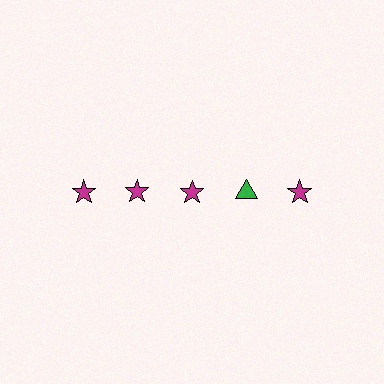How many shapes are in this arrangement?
There are 5 shapes arranged in a grid pattern.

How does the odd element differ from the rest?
It differs in both color (green instead of magenta) and shape (triangle instead of star).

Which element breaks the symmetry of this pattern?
The green triangle in the top row, second from right column breaks the symmetry. All other shapes are magenta stars.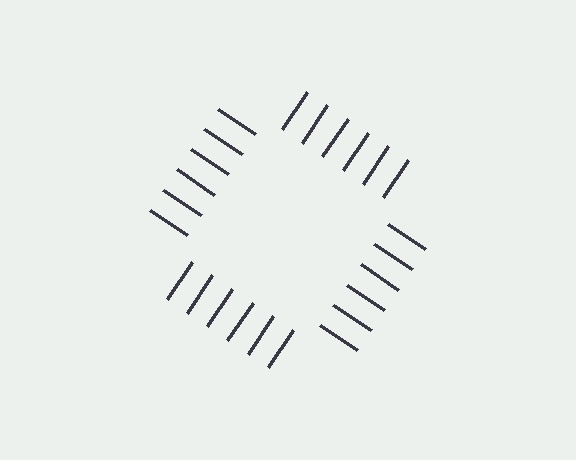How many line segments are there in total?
24 — 6 along each of the 4 edges.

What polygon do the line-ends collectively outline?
An illusory square — the line segments terminate on its edges but no continuous stroke is drawn.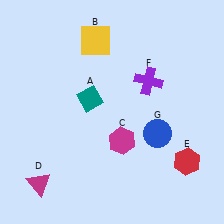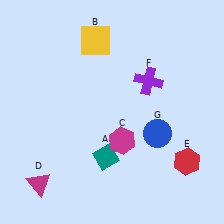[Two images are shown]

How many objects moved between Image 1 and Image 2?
1 object moved between the two images.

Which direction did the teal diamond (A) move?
The teal diamond (A) moved down.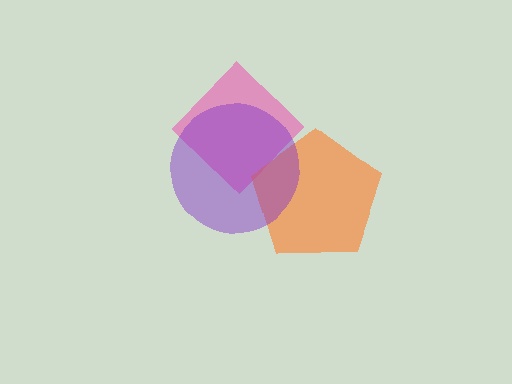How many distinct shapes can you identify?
There are 3 distinct shapes: a pink diamond, an orange pentagon, a purple circle.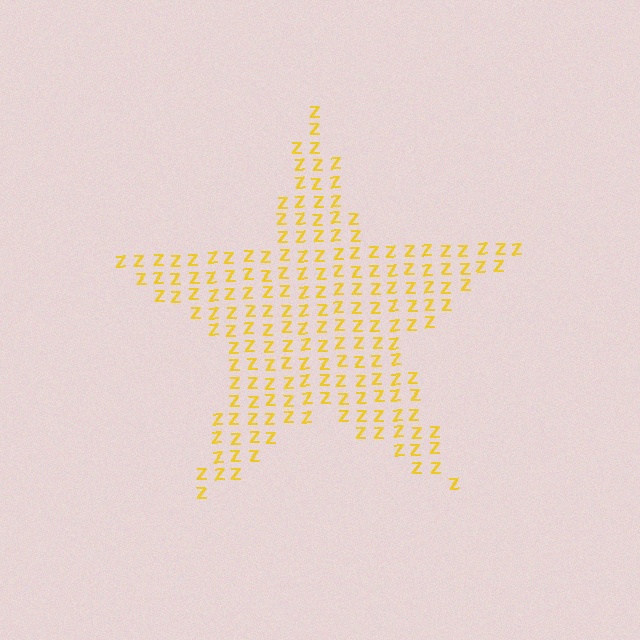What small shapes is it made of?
It is made of small letter Z's.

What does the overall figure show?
The overall figure shows a star.